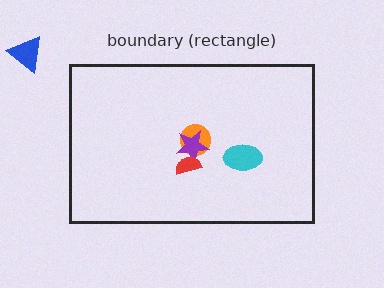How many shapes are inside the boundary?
4 inside, 1 outside.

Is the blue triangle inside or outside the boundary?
Outside.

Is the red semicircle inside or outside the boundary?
Inside.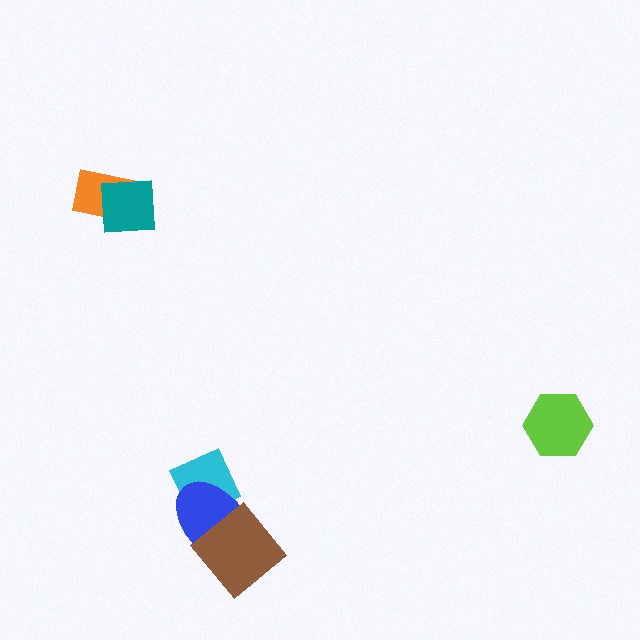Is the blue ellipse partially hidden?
Yes, it is partially covered by another shape.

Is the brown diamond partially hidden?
No, no other shape covers it.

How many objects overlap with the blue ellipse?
2 objects overlap with the blue ellipse.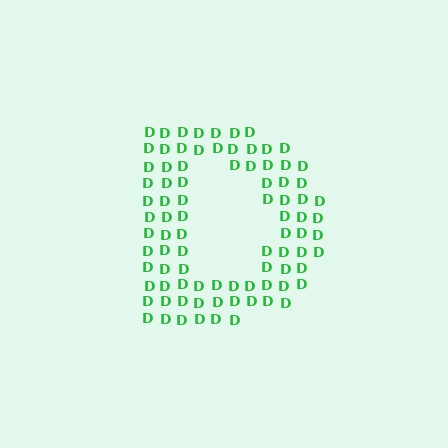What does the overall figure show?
The overall figure shows the letter D.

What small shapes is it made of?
It is made of small letter D's.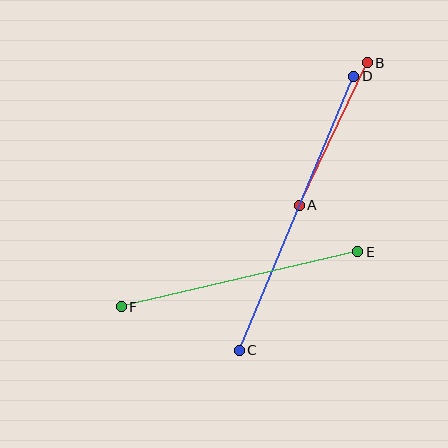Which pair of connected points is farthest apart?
Points C and D are farthest apart.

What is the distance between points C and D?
The distance is approximately 297 pixels.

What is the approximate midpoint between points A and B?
The midpoint is at approximately (333, 134) pixels.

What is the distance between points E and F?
The distance is approximately 243 pixels.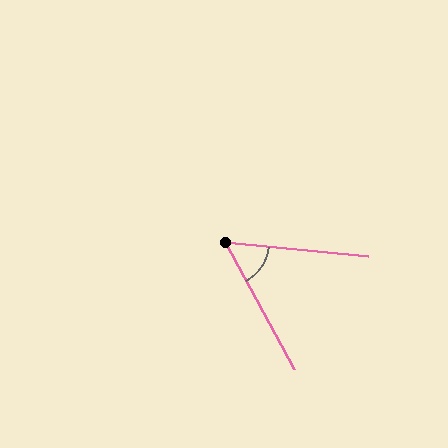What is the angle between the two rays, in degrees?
Approximately 56 degrees.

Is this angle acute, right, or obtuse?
It is acute.